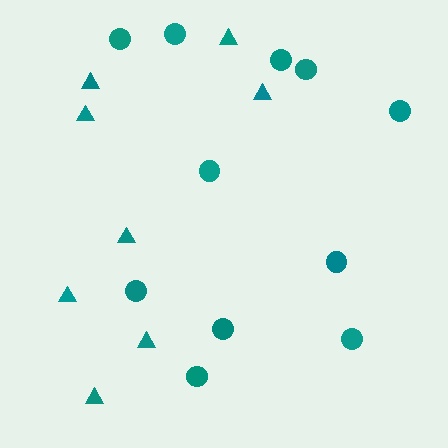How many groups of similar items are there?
There are 2 groups: one group of circles (11) and one group of triangles (8).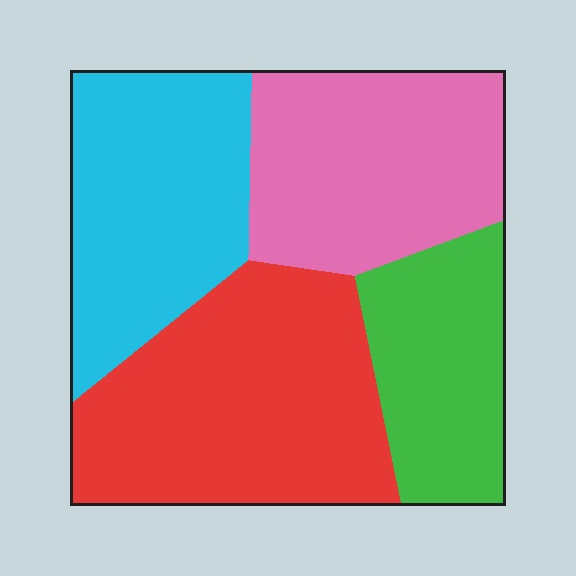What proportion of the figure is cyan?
Cyan takes up about one quarter (1/4) of the figure.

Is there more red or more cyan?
Red.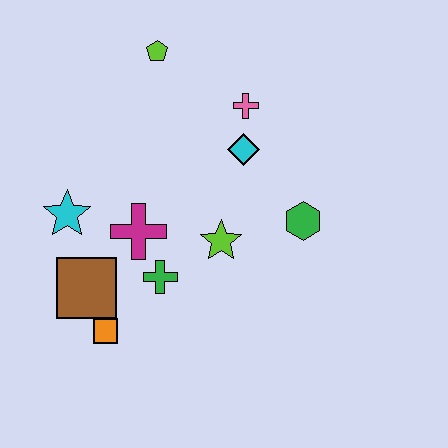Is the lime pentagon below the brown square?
No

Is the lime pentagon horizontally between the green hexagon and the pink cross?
No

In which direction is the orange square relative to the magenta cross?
The orange square is below the magenta cross.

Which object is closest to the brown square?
The orange square is closest to the brown square.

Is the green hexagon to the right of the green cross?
Yes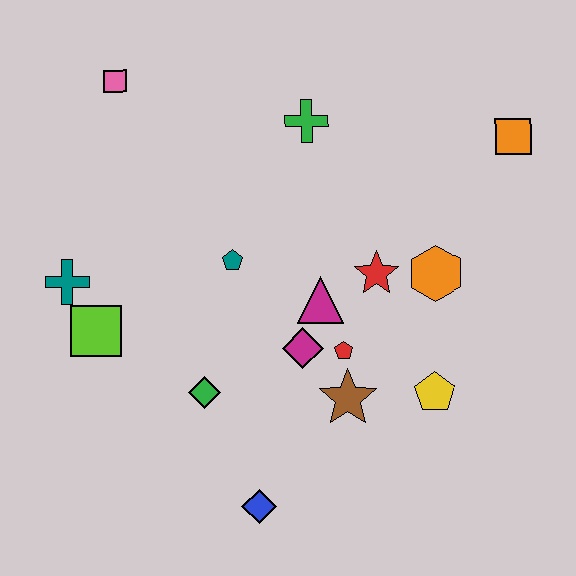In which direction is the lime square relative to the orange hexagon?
The lime square is to the left of the orange hexagon.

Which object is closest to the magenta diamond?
The red pentagon is closest to the magenta diamond.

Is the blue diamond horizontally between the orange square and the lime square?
Yes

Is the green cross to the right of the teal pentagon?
Yes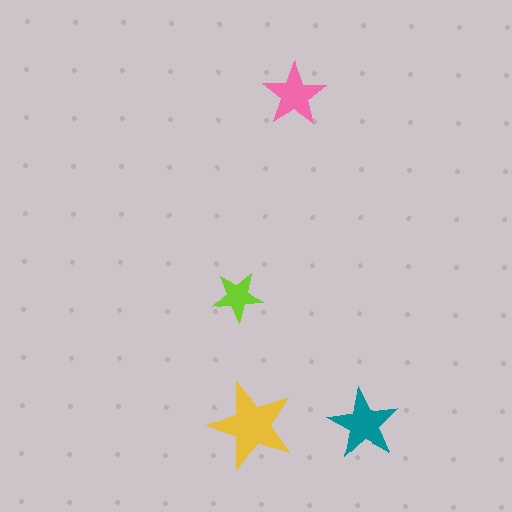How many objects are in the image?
There are 4 objects in the image.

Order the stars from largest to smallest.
the yellow one, the teal one, the pink one, the lime one.